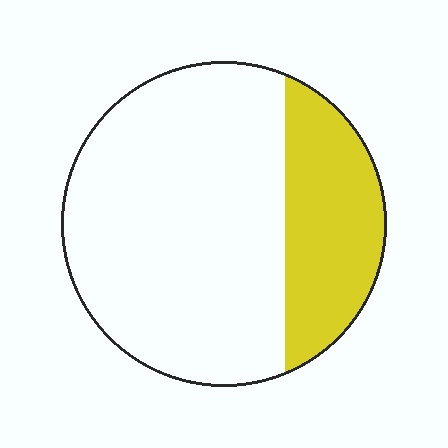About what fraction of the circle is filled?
About one quarter (1/4).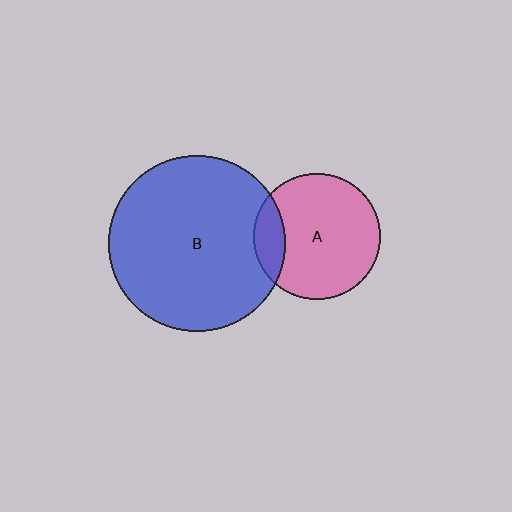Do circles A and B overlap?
Yes.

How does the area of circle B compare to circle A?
Approximately 1.9 times.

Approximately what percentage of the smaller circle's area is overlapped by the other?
Approximately 15%.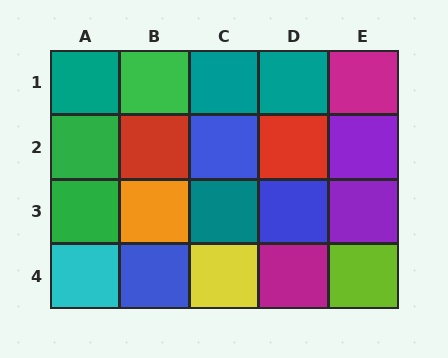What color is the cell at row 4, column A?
Cyan.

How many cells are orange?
1 cell is orange.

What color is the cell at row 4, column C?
Yellow.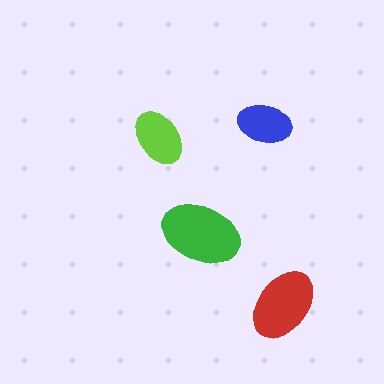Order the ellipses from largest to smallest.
the green one, the red one, the lime one, the blue one.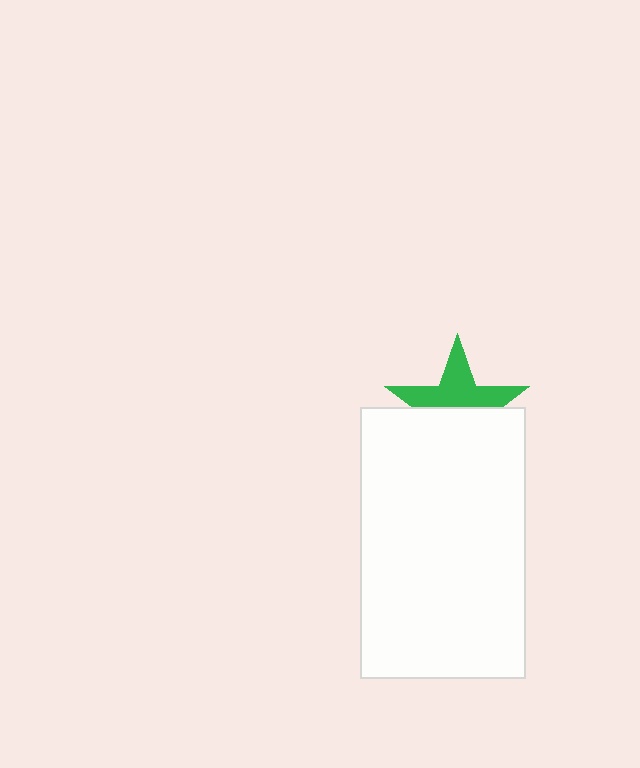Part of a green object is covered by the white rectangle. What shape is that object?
It is a star.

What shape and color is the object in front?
The object in front is a white rectangle.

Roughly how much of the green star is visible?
About half of it is visible (roughly 51%).